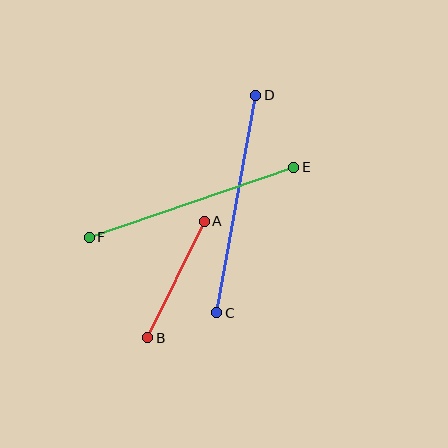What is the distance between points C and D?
The distance is approximately 221 pixels.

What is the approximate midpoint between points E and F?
The midpoint is at approximately (191, 202) pixels.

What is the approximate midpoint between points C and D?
The midpoint is at approximately (236, 204) pixels.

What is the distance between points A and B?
The distance is approximately 129 pixels.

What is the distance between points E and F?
The distance is approximately 217 pixels.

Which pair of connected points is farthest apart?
Points C and D are farthest apart.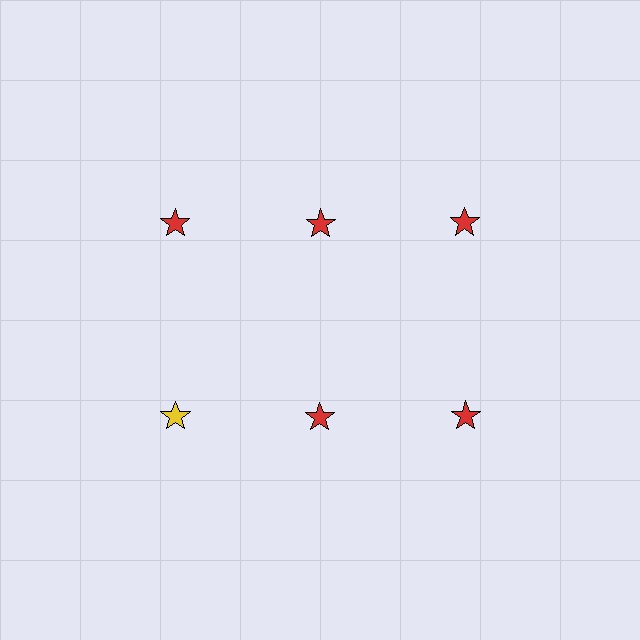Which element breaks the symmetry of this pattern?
The yellow star in the second row, leftmost column breaks the symmetry. All other shapes are red stars.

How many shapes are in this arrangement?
There are 6 shapes arranged in a grid pattern.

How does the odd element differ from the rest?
It has a different color: yellow instead of red.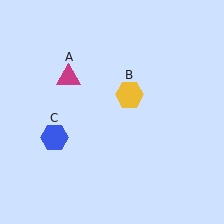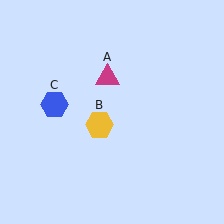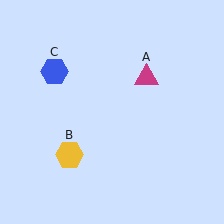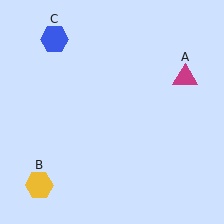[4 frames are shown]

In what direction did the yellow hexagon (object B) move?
The yellow hexagon (object B) moved down and to the left.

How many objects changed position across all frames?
3 objects changed position: magenta triangle (object A), yellow hexagon (object B), blue hexagon (object C).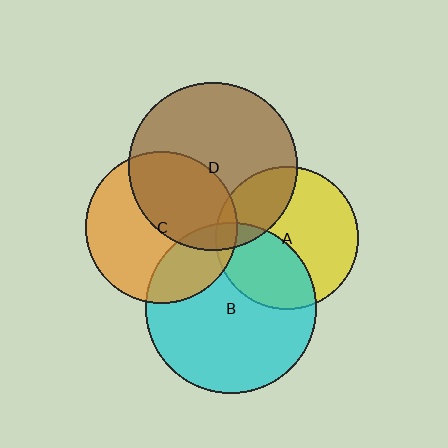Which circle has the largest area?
Circle B (cyan).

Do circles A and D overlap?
Yes.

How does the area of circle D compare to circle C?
Approximately 1.2 times.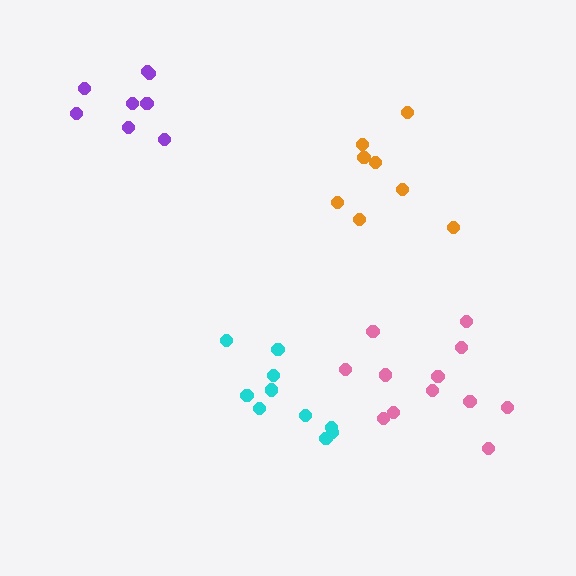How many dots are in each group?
Group 1: 8 dots, Group 2: 10 dots, Group 3: 8 dots, Group 4: 12 dots (38 total).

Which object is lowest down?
The pink cluster is bottommost.